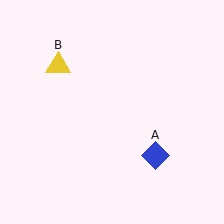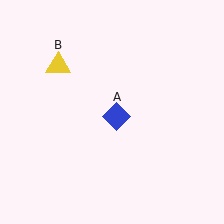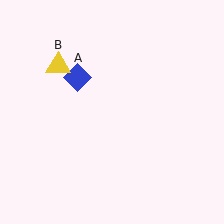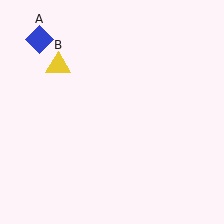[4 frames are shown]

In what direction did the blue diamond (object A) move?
The blue diamond (object A) moved up and to the left.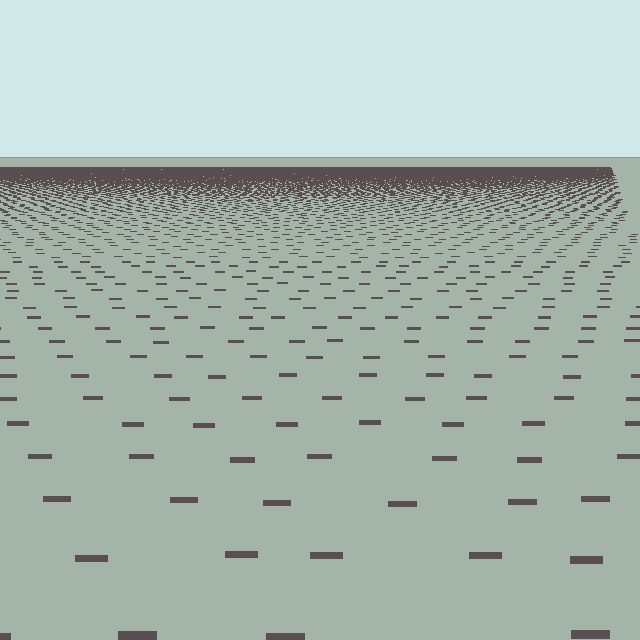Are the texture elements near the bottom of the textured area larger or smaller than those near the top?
Larger. Near the bottom, elements are closer to the viewer and appear at a bigger on-screen size.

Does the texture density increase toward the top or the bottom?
Density increases toward the top.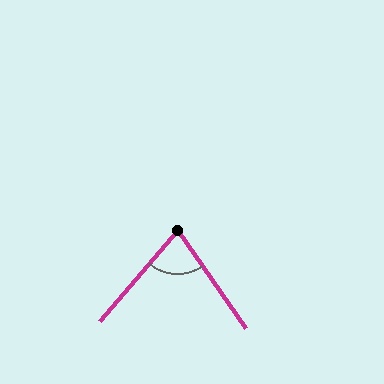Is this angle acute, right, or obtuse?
It is acute.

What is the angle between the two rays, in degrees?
Approximately 75 degrees.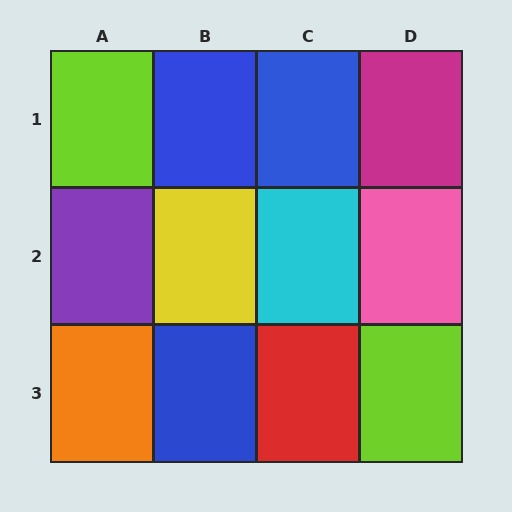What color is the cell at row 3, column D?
Lime.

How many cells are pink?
1 cell is pink.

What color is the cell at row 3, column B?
Blue.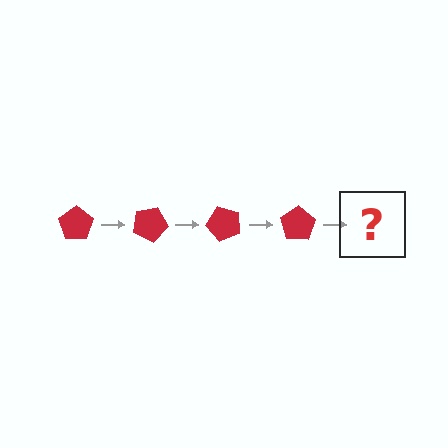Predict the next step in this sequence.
The next step is a red pentagon rotated 100 degrees.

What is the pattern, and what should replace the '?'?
The pattern is that the pentagon rotates 25 degrees each step. The '?' should be a red pentagon rotated 100 degrees.